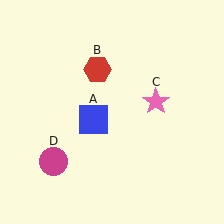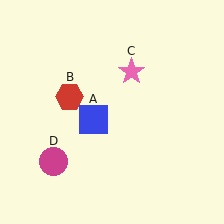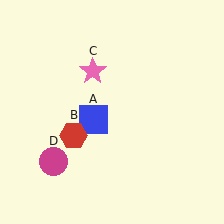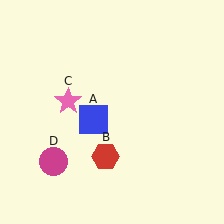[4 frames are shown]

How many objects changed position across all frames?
2 objects changed position: red hexagon (object B), pink star (object C).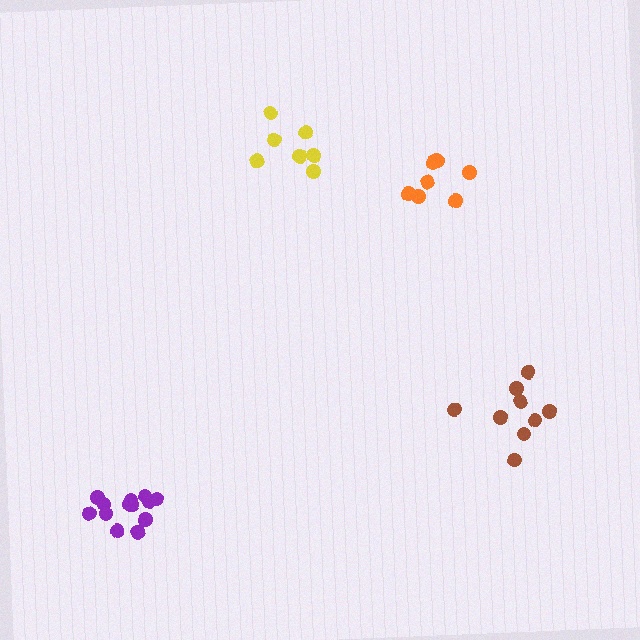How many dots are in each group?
Group 1: 7 dots, Group 2: 7 dots, Group 3: 13 dots, Group 4: 9 dots (36 total).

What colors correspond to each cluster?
The clusters are colored: yellow, orange, purple, brown.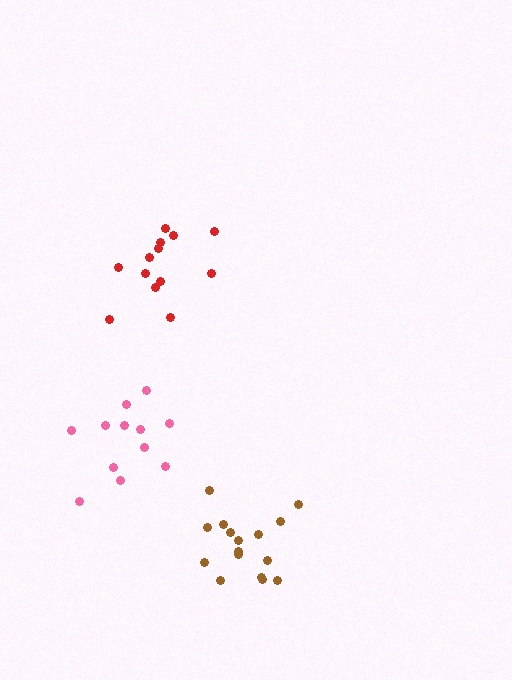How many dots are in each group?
Group 1: 12 dots, Group 2: 13 dots, Group 3: 16 dots (41 total).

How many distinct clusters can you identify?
There are 3 distinct clusters.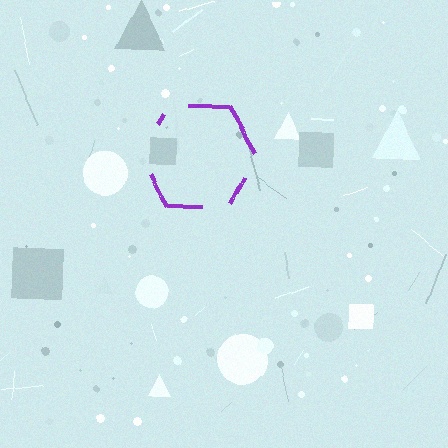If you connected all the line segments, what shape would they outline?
They would outline a hexagon.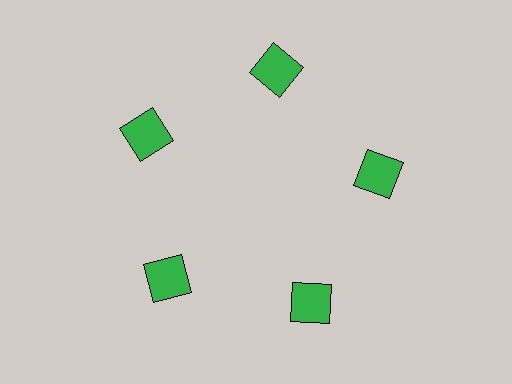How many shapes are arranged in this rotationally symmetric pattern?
There are 5 shapes, arranged in 5 groups of 1.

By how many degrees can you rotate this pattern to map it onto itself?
The pattern maps onto itself every 72 degrees of rotation.